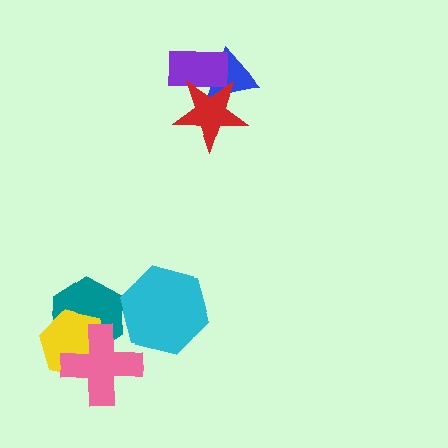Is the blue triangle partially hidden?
Yes, it is partially covered by another shape.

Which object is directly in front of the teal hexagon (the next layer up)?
The yellow hexagon is directly in front of the teal hexagon.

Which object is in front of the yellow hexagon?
The pink cross is in front of the yellow hexagon.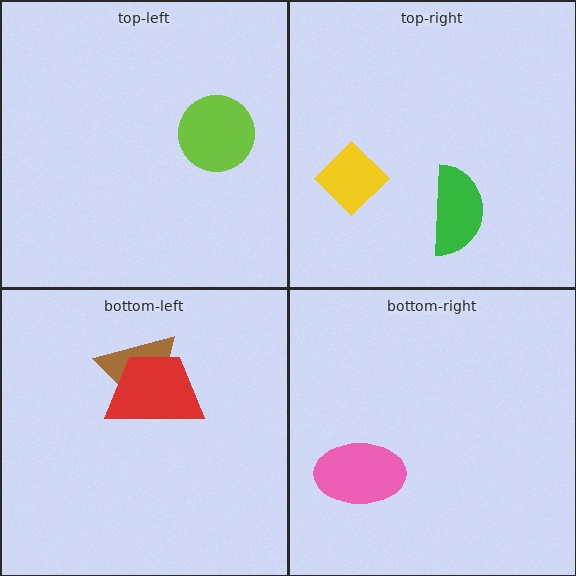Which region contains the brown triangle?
The bottom-left region.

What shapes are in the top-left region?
The lime circle.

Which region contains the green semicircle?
The top-right region.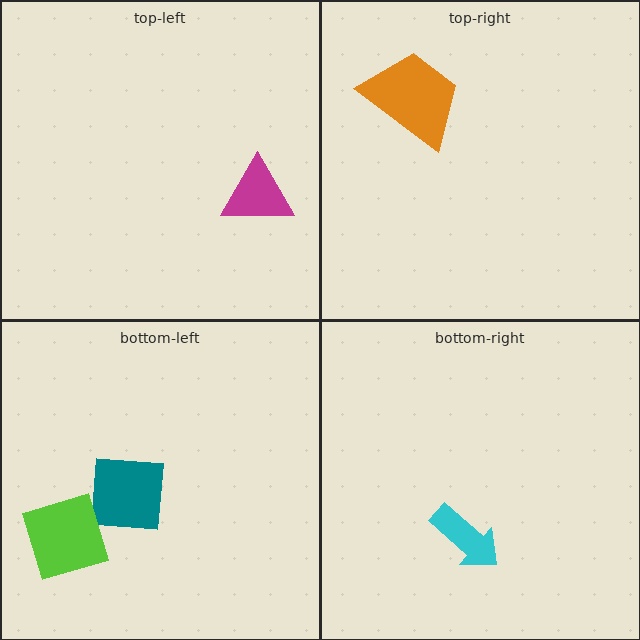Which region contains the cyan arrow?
The bottom-right region.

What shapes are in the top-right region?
The orange trapezoid.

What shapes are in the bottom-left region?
The teal square, the lime diamond.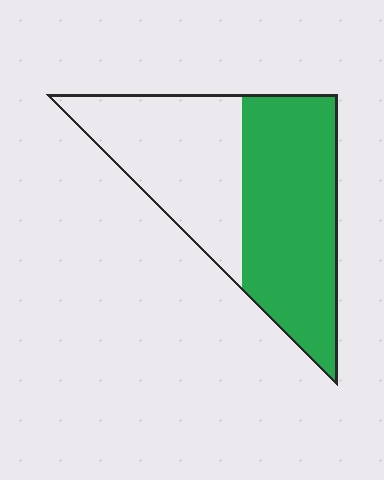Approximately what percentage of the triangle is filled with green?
Approximately 55%.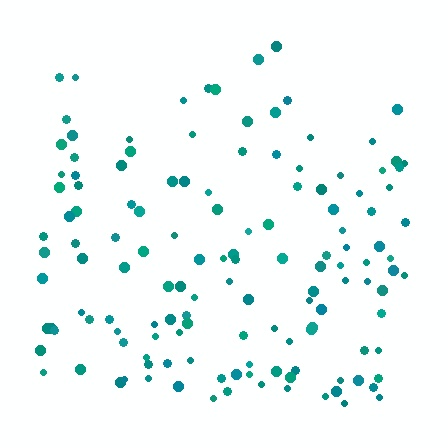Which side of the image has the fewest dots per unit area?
The top.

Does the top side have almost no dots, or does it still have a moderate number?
Still a moderate number, just noticeably fewer than the bottom.